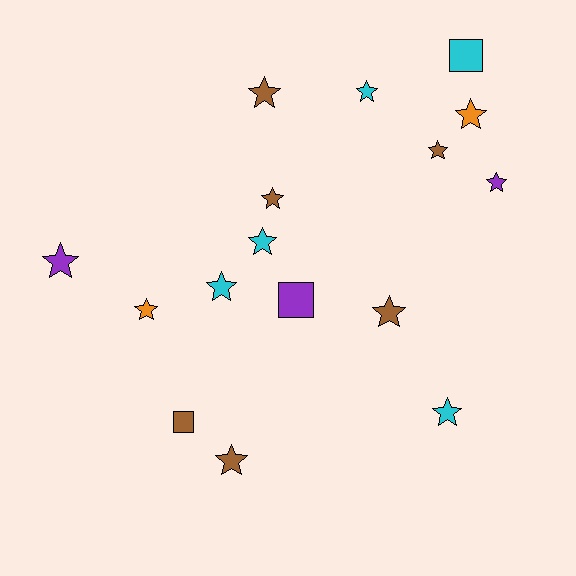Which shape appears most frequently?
Star, with 13 objects.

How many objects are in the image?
There are 16 objects.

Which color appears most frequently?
Brown, with 6 objects.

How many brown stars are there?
There are 5 brown stars.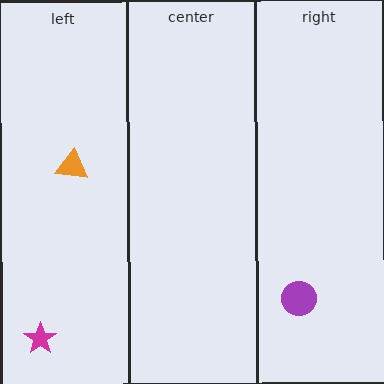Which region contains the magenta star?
The left region.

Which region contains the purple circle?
The right region.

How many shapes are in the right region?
1.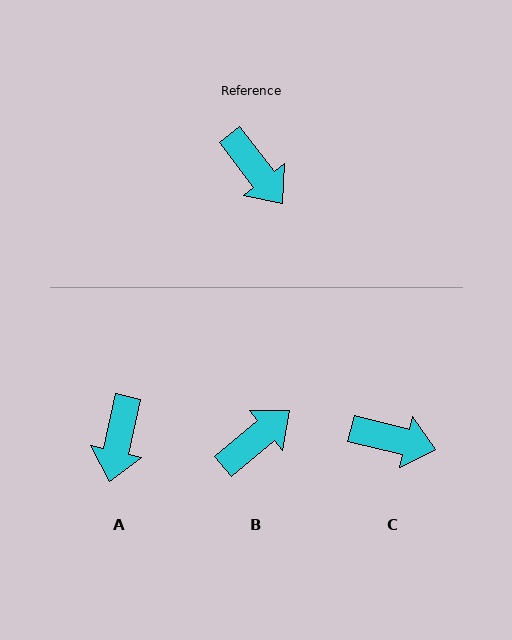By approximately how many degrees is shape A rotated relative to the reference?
Approximately 50 degrees clockwise.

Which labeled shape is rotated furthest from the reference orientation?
B, about 93 degrees away.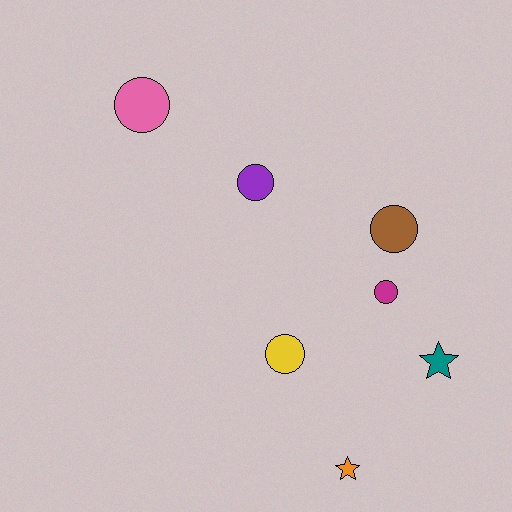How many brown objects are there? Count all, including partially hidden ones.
There is 1 brown object.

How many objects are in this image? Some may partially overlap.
There are 7 objects.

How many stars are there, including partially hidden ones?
There are 2 stars.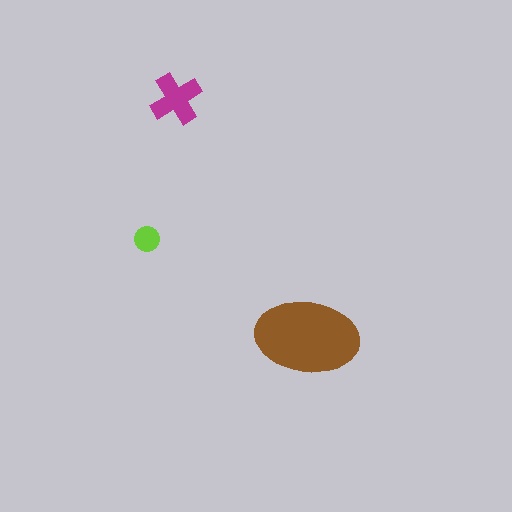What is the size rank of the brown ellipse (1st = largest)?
1st.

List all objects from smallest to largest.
The lime circle, the magenta cross, the brown ellipse.